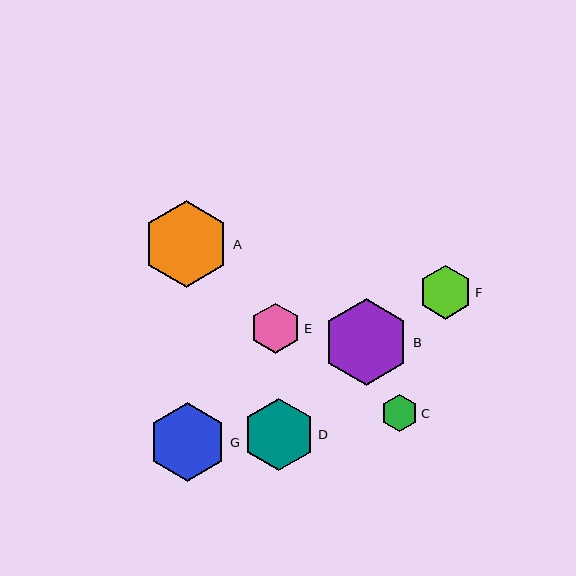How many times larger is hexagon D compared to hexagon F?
Hexagon D is approximately 1.3 times the size of hexagon F.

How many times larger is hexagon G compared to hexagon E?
Hexagon G is approximately 1.6 times the size of hexagon E.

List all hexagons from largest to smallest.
From largest to smallest: A, B, G, D, F, E, C.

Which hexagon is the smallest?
Hexagon C is the smallest with a size of approximately 38 pixels.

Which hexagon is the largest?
Hexagon A is the largest with a size of approximately 87 pixels.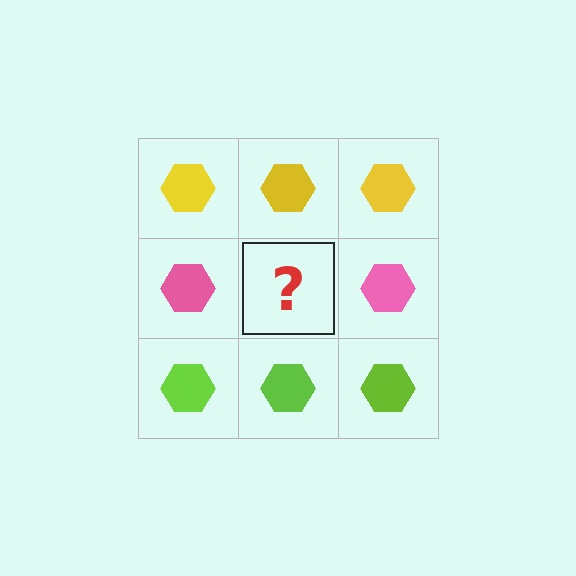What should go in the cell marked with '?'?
The missing cell should contain a pink hexagon.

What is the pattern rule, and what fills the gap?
The rule is that each row has a consistent color. The gap should be filled with a pink hexagon.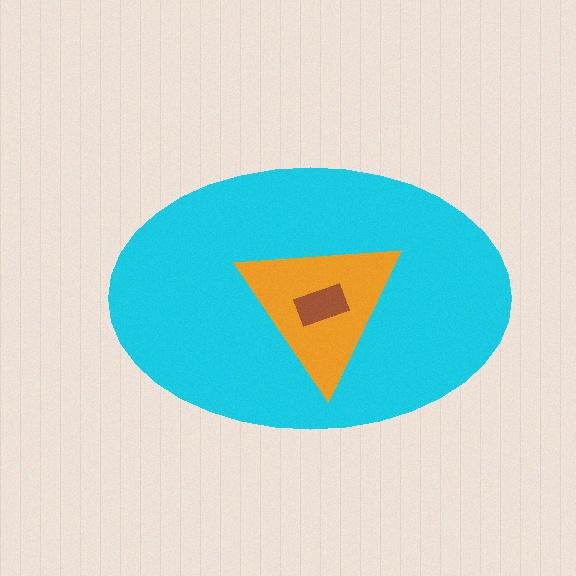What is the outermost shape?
The cyan ellipse.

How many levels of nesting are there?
3.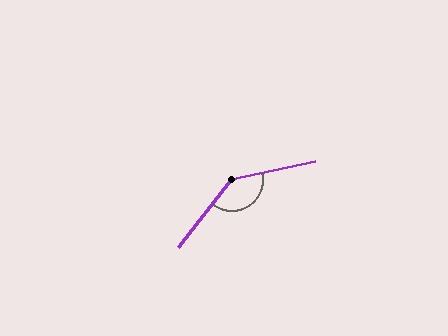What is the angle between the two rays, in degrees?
Approximately 140 degrees.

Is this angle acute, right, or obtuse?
It is obtuse.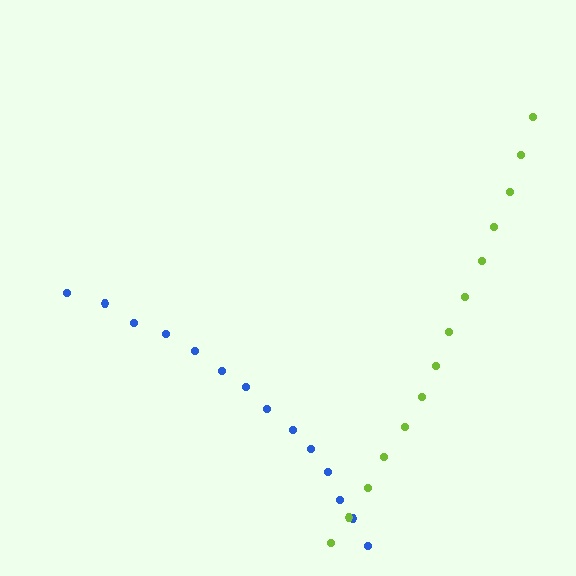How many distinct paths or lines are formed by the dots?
There are 2 distinct paths.